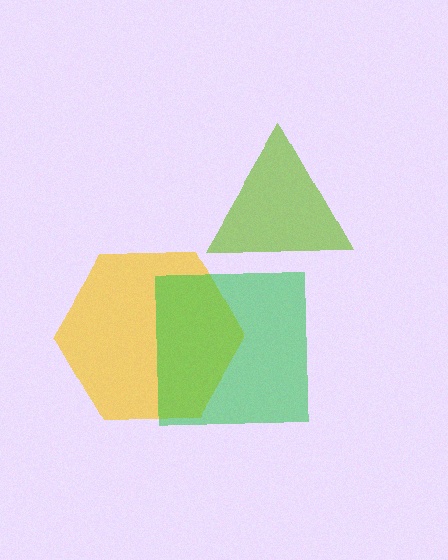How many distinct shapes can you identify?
There are 3 distinct shapes: a yellow hexagon, a green square, a lime triangle.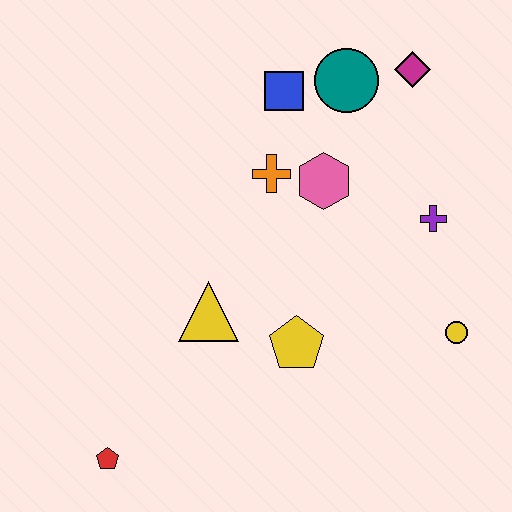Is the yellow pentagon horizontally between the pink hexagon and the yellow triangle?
Yes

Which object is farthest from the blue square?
The red pentagon is farthest from the blue square.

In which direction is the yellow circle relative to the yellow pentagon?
The yellow circle is to the right of the yellow pentagon.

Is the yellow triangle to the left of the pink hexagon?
Yes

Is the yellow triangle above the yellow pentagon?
Yes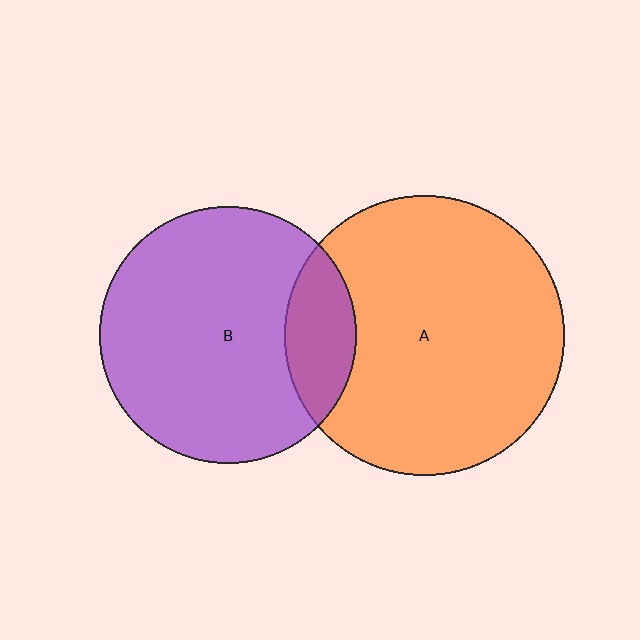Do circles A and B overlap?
Yes.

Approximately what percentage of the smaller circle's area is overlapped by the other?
Approximately 15%.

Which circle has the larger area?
Circle A (orange).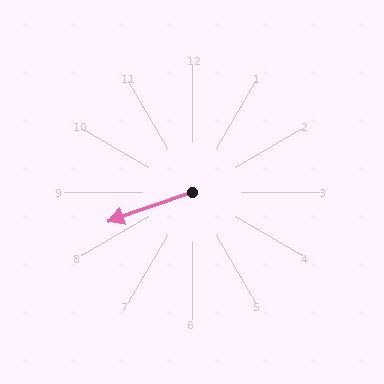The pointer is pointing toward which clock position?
Roughly 8 o'clock.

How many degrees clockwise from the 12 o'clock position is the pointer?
Approximately 251 degrees.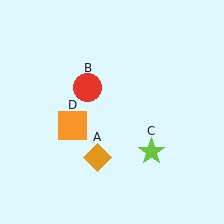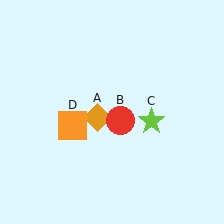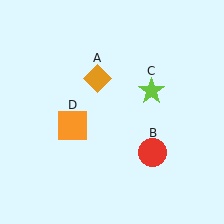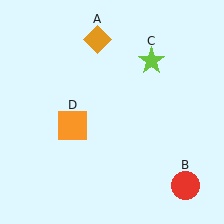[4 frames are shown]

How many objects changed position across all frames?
3 objects changed position: orange diamond (object A), red circle (object B), lime star (object C).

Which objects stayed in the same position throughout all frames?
Orange square (object D) remained stationary.